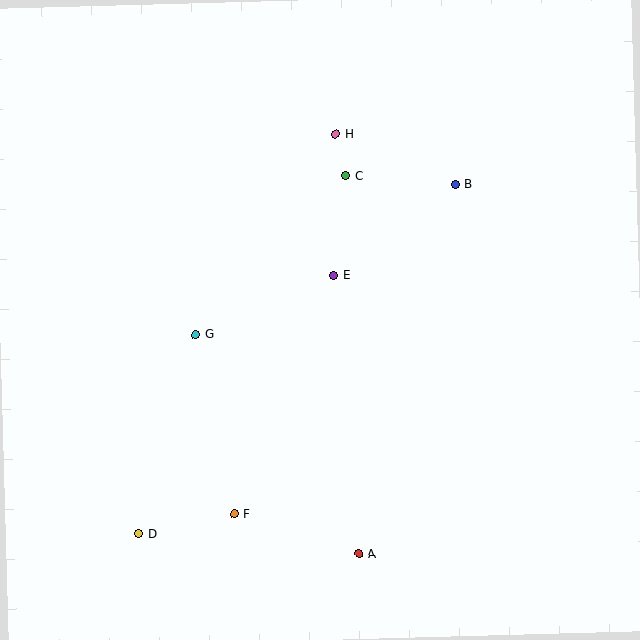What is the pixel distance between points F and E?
The distance between F and E is 259 pixels.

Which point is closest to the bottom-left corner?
Point D is closest to the bottom-left corner.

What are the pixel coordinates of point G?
Point G is at (196, 335).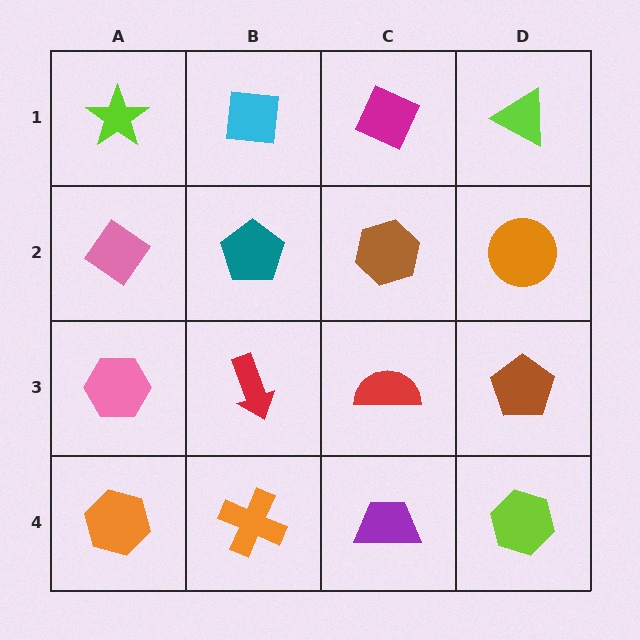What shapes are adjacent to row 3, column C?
A brown hexagon (row 2, column C), a purple trapezoid (row 4, column C), a red arrow (row 3, column B), a brown pentagon (row 3, column D).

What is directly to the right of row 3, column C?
A brown pentagon.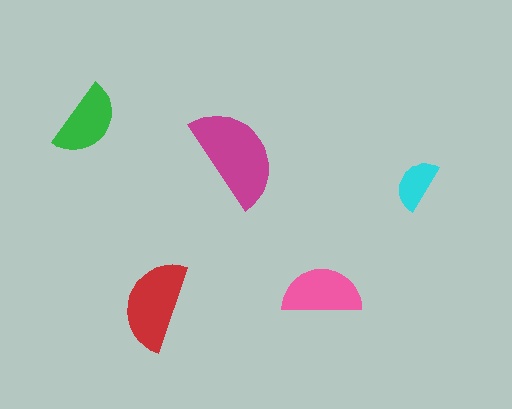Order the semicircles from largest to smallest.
the magenta one, the red one, the pink one, the green one, the cyan one.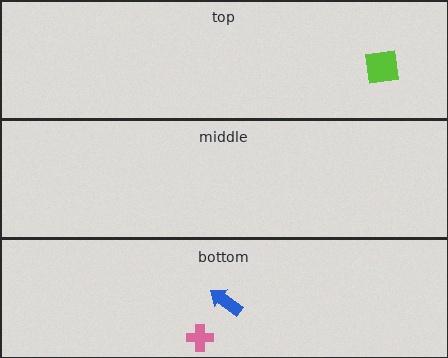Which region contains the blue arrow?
The bottom region.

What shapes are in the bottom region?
The pink cross, the blue arrow.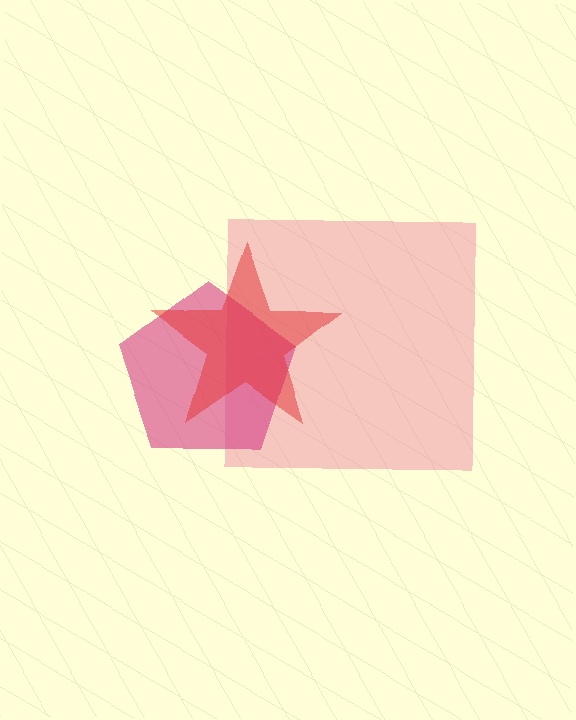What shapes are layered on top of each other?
The layered shapes are: a pink square, a magenta pentagon, a red star.